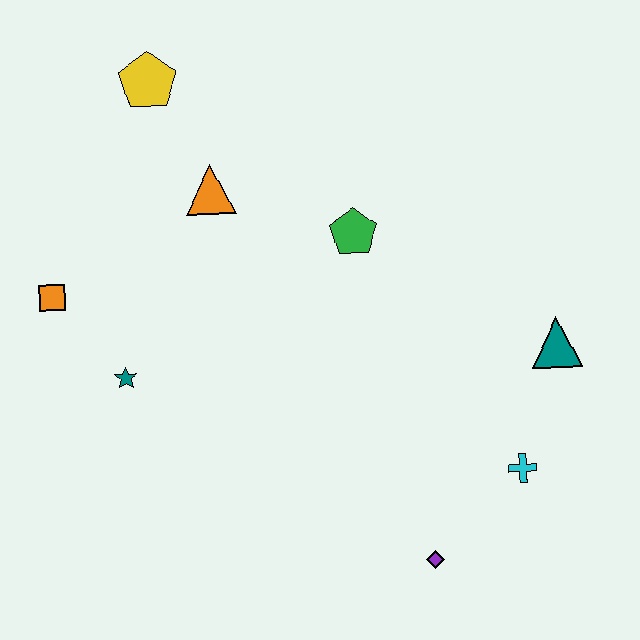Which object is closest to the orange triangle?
The yellow pentagon is closest to the orange triangle.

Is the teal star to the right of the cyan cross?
No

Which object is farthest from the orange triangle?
The purple diamond is farthest from the orange triangle.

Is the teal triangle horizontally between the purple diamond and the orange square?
No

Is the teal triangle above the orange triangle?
No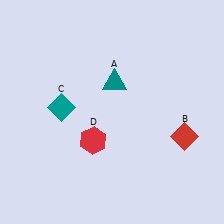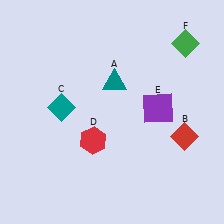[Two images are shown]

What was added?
A purple square (E), a green diamond (F) were added in Image 2.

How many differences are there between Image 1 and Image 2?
There are 2 differences between the two images.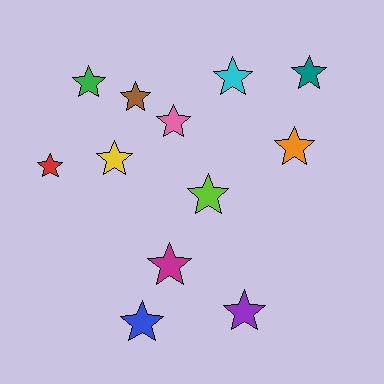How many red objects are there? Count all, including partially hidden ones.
There is 1 red object.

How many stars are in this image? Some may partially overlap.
There are 12 stars.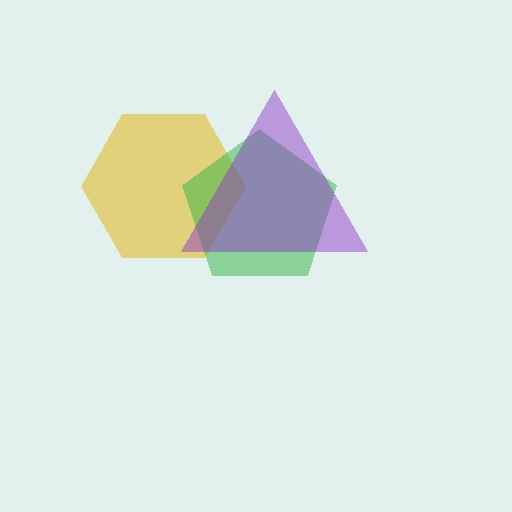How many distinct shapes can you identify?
There are 3 distinct shapes: a yellow hexagon, a green pentagon, a purple triangle.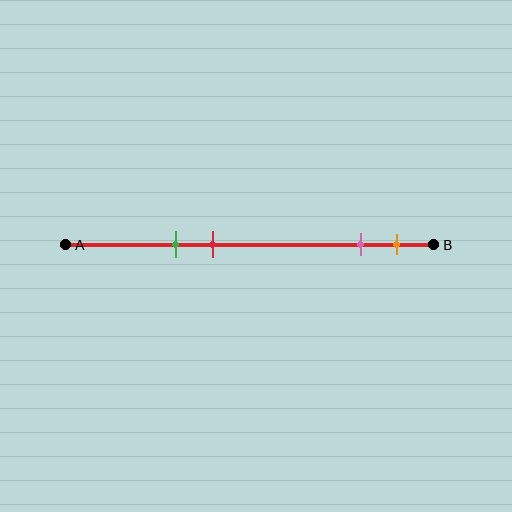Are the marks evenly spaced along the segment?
No, the marks are not evenly spaced.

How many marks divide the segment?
There are 4 marks dividing the segment.